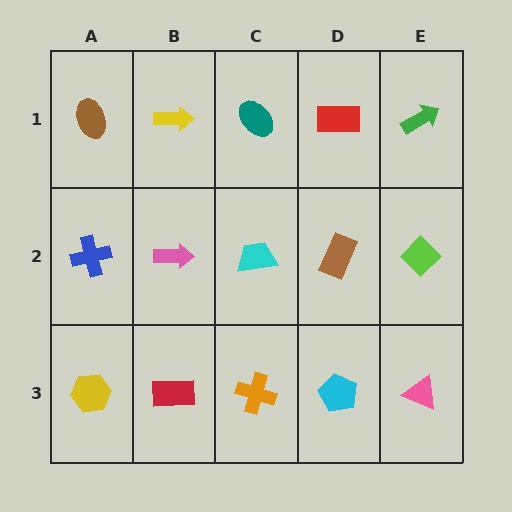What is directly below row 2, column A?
A yellow hexagon.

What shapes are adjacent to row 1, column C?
A cyan trapezoid (row 2, column C), a yellow arrow (row 1, column B), a red rectangle (row 1, column D).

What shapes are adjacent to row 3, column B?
A pink arrow (row 2, column B), a yellow hexagon (row 3, column A), an orange cross (row 3, column C).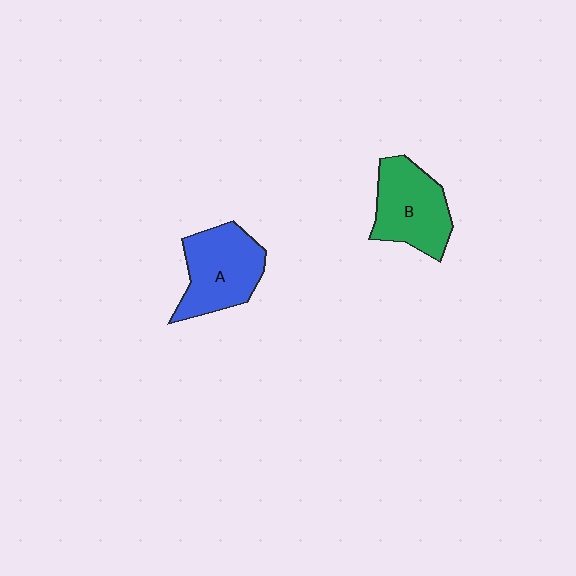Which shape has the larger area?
Shape A (blue).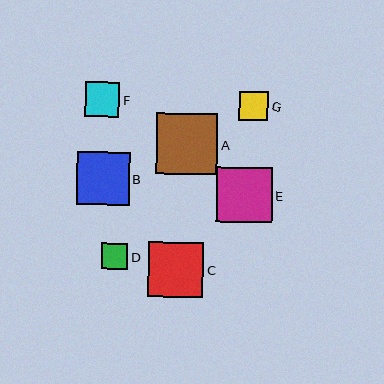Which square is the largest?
Square A is the largest with a size of approximately 62 pixels.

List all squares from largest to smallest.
From largest to smallest: A, E, C, B, F, G, D.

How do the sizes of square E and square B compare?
Square E and square B are approximately the same size.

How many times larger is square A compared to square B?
Square A is approximately 1.2 times the size of square B.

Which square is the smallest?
Square D is the smallest with a size of approximately 26 pixels.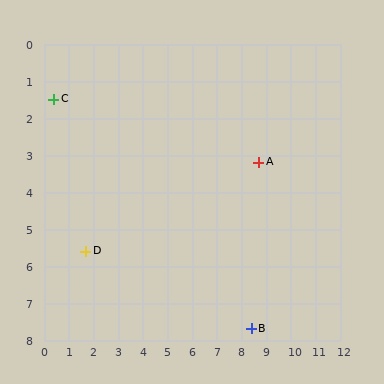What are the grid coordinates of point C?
Point C is at approximately (0.4, 1.5).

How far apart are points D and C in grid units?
Points D and C are about 4.3 grid units apart.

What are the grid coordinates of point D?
Point D is at approximately (1.7, 5.6).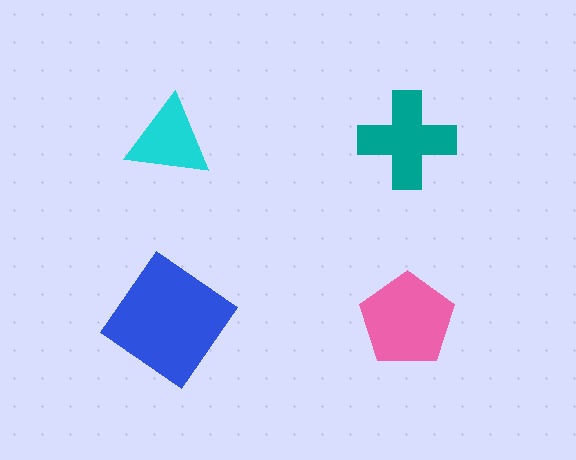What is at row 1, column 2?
A teal cross.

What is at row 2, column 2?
A pink pentagon.